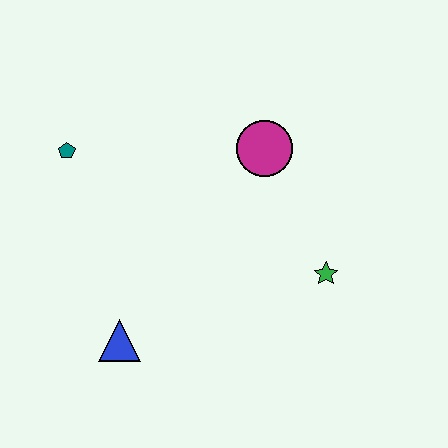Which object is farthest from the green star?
The teal pentagon is farthest from the green star.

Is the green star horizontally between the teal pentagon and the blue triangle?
No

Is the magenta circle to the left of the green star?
Yes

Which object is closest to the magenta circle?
The green star is closest to the magenta circle.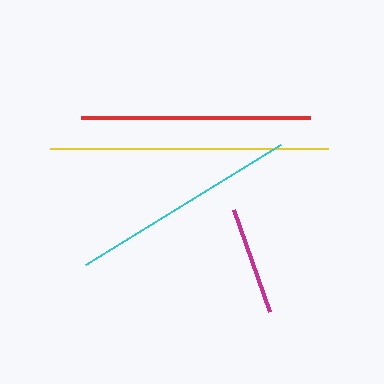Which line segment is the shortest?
The magenta line is the shortest at approximately 109 pixels.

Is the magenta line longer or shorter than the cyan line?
The cyan line is longer than the magenta line.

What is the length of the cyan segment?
The cyan segment is approximately 229 pixels long.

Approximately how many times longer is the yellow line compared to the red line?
The yellow line is approximately 1.2 times the length of the red line.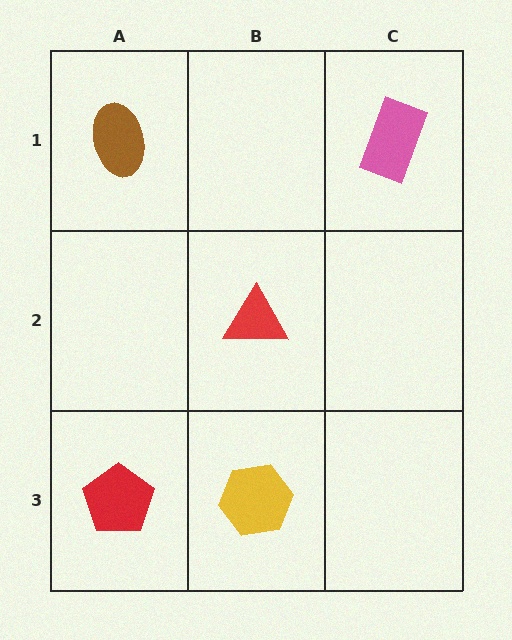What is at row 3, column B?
A yellow hexagon.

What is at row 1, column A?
A brown ellipse.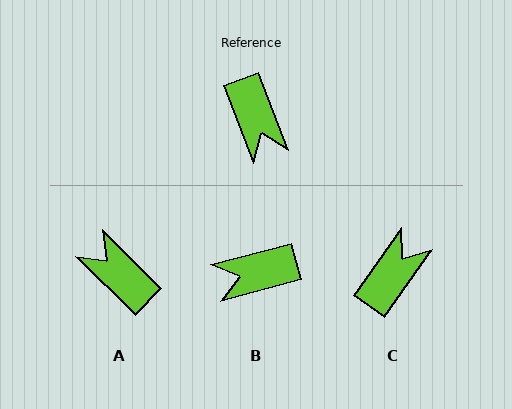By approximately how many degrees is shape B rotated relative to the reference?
Approximately 96 degrees clockwise.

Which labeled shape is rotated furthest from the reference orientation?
A, about 155 degrees away.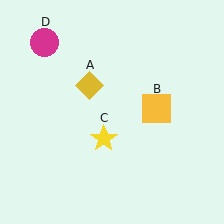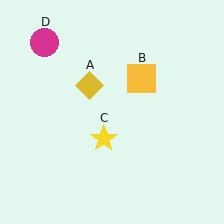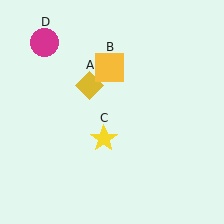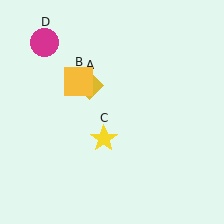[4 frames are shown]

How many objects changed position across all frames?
1 object changed position: yellow square (object B).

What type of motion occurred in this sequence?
The yellow square (object B) rotated counterclockwise around the center of the scene.